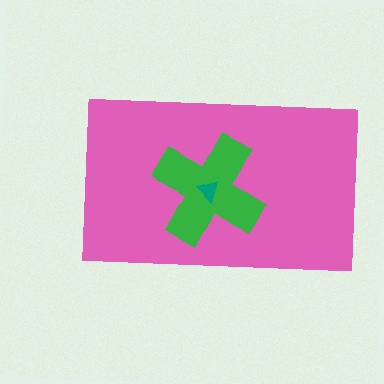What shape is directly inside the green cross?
The teal triangle.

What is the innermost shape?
The teal triangle.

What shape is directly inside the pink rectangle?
The green cross.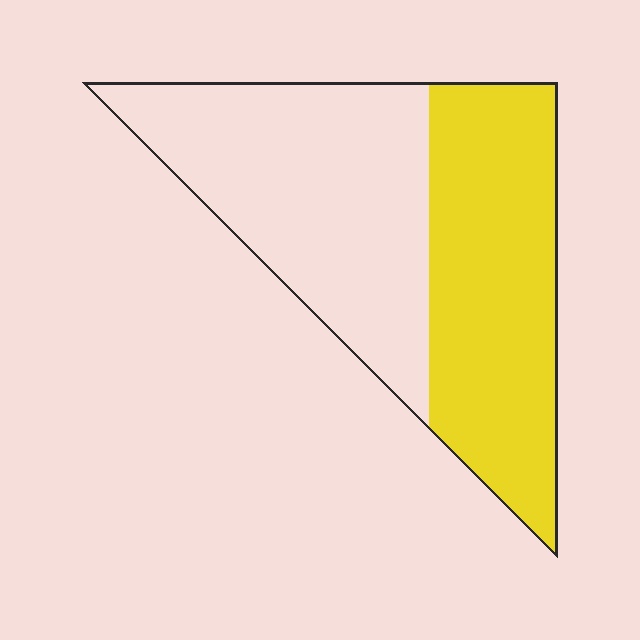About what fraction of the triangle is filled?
About one half (1/2).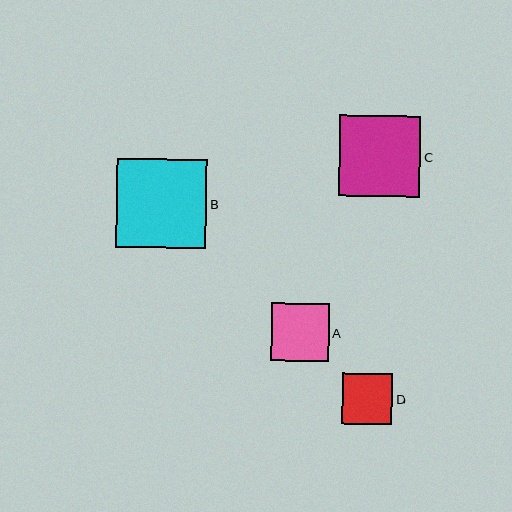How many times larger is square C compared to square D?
Square C is approximately 1.6 times the size of square D.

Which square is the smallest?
Square D is the smallest with a size of approximately 50 pixels.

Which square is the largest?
Square B is the largest with a size of approximately 90 pixels.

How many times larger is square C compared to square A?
Square C is approximately 1.4 times the size of square A.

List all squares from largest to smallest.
From largest to smallest: B, C, A, D.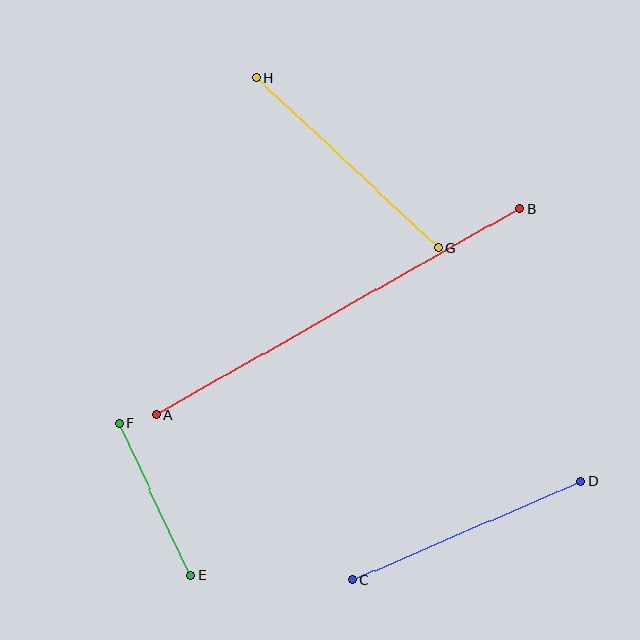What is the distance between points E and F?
The distance is approximately 168 pixels.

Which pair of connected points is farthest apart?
Points A and B are farthest apart.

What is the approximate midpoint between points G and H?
The midpoint is at approximately (347, 163) pixels.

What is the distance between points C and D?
The distance is approximately 249 pixels.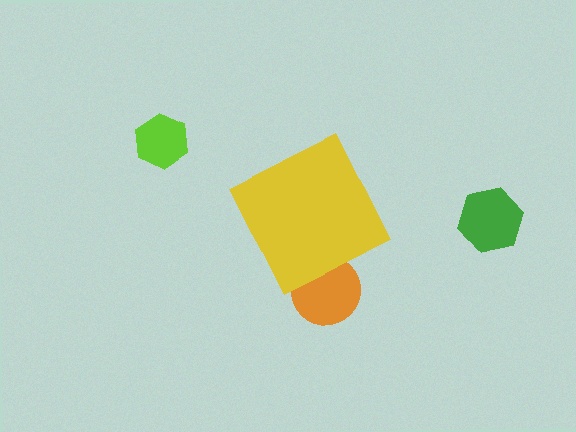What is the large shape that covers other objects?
A yellow diamond.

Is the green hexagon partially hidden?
No, the green hexagon is fully visible.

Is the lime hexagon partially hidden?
No, the lime hexagon is fully visible.